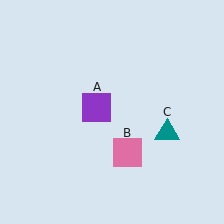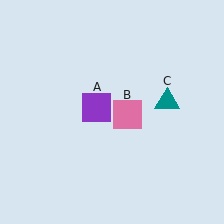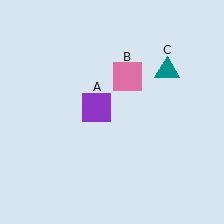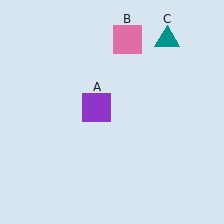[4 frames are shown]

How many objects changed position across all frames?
2 objects changed position: pink square (object B), teal triangle (object C).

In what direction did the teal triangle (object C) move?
The teal triangle (object C) moved up.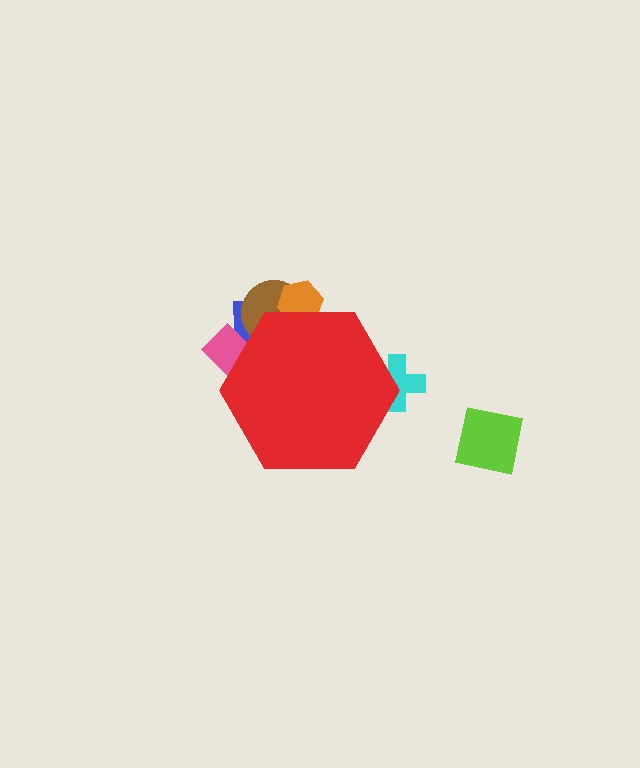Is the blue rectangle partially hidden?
Yes, the blue rectangle is partially hidden behind the red hexagon.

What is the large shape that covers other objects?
A red hexagon.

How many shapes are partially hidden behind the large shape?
5 shapes are partially hidden.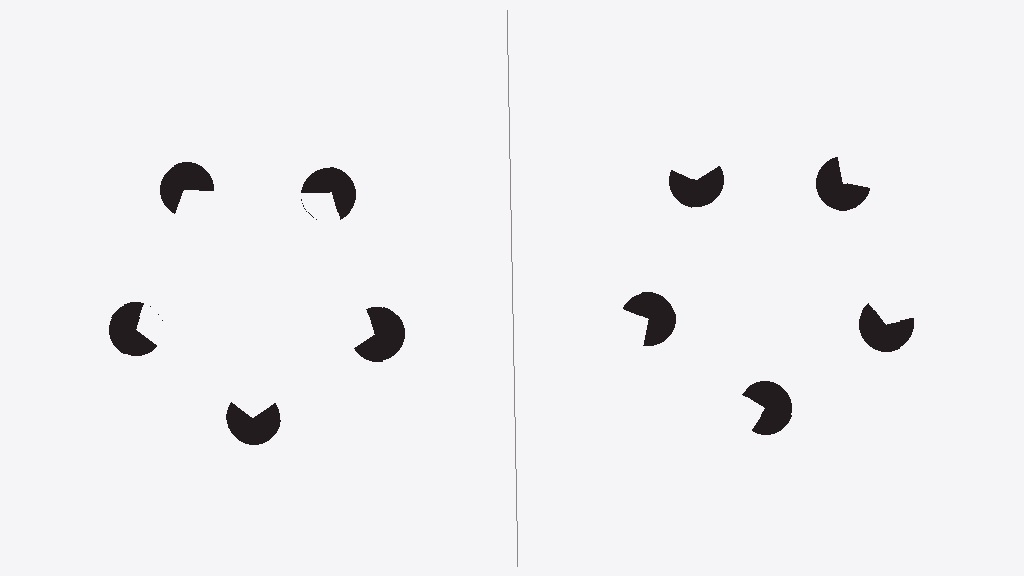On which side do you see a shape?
An illusory pentagon appears on the left side. On the right side the wedge cuts are rotated, so no coherent shape forms.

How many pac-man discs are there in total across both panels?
10 — 5 on each side.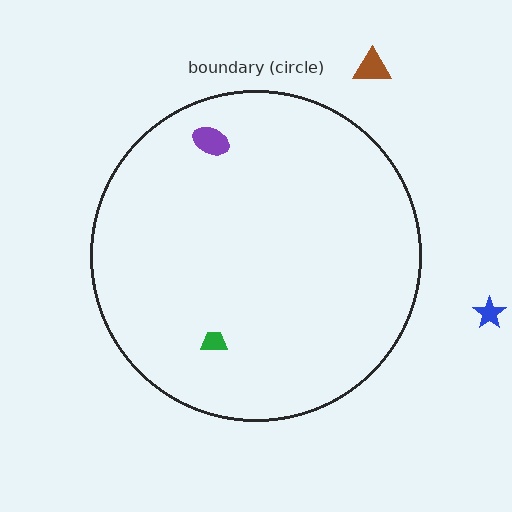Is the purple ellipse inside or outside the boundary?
Inside.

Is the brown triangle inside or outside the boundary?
Outside.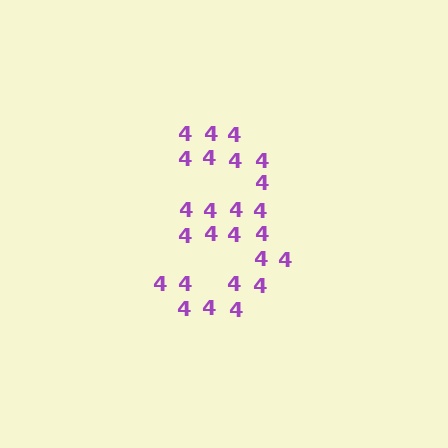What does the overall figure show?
The overall figure shows the digit 3.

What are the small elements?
The small elements are digit 4's.